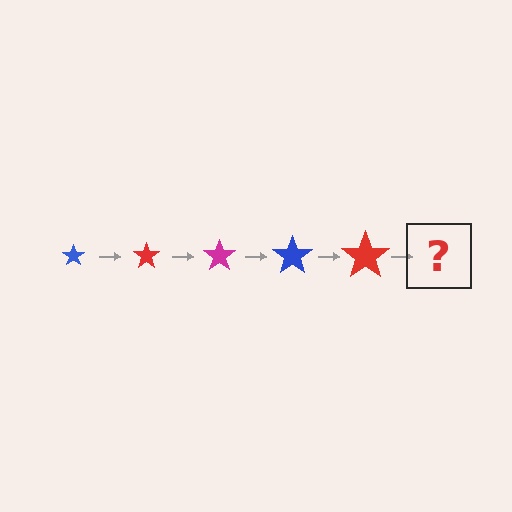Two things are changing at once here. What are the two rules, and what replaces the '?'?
The two rules are that the star grows larger each step and the color cycles through blue, red, and magenta. The '?' should be a magenta star, larger than the previous one.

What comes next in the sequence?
The next element should be a magenta star, larger than the previous one.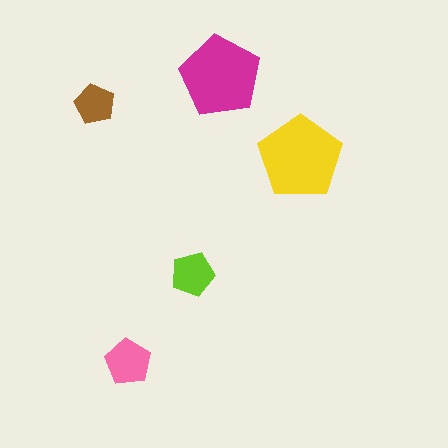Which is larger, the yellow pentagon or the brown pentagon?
The yellow one.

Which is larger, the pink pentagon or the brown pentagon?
The pink one.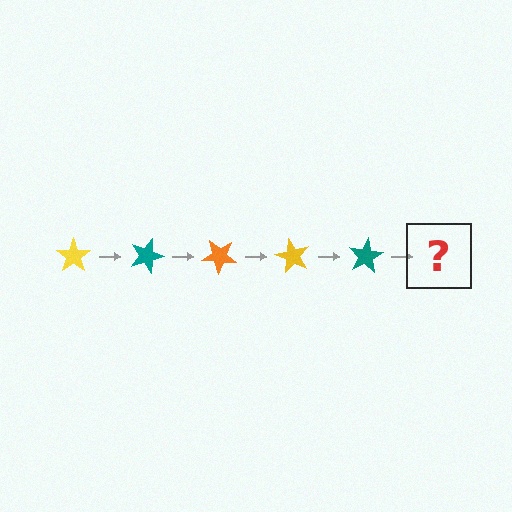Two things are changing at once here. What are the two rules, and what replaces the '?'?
The two rules are that it rotates 20 degrees each step and the color cycles through yellow, teal, and orange. The '?' should be an orange star, rotated 100 degrees from the start.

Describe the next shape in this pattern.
It should be an orange star, rotated 100 degrees from the start.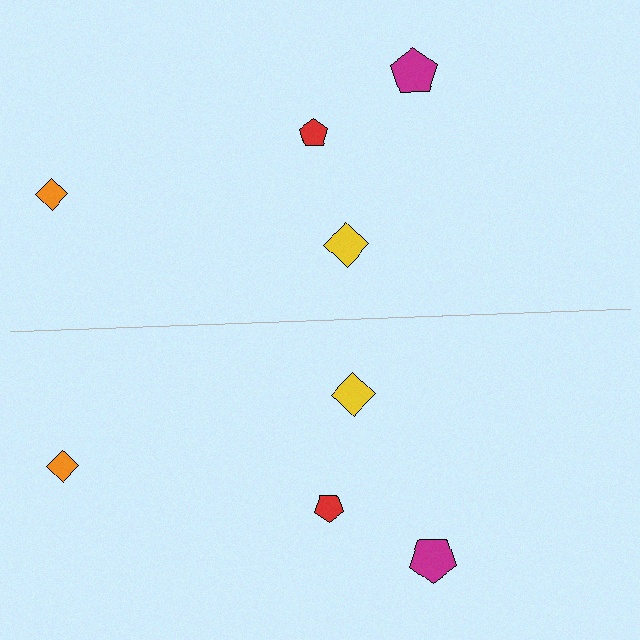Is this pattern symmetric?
Yes, this pattern has bilateral (reflection) symmetry.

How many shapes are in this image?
There are 8 shapes in this image.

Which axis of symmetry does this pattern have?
The pattern has a horizontal axis of symmetry running through the center of the image.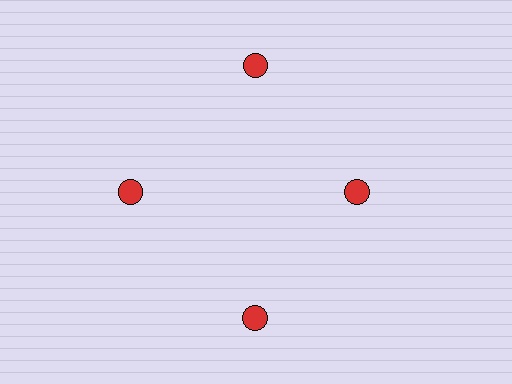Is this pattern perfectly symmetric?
No. The 4 red circles are arranged in a ring, but one element near the 3 o'clock position is pulled inward toward the center, breaking the 4-fold rotational symmetry.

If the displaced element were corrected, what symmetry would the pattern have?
It would have 4-fold rotational symmetry — the pattern would map onto itself every 90 degrees.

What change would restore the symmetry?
The symmetry would be restored by moving it outward, back onto the ring so that all 4 circles sit at equal angles and equal distance from the center.